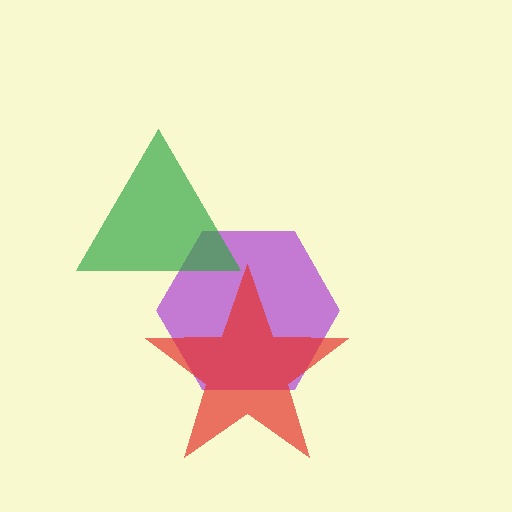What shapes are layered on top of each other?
The layered shapes are: a purple hexagon, a red star, a green triangle.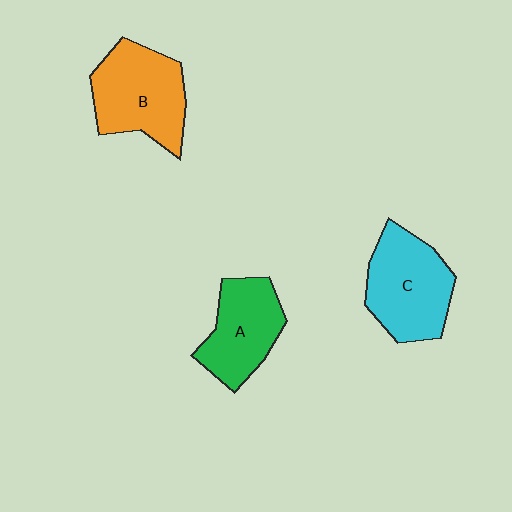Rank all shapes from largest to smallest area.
From largest to smallest: B (orange), C (cyan), A (green).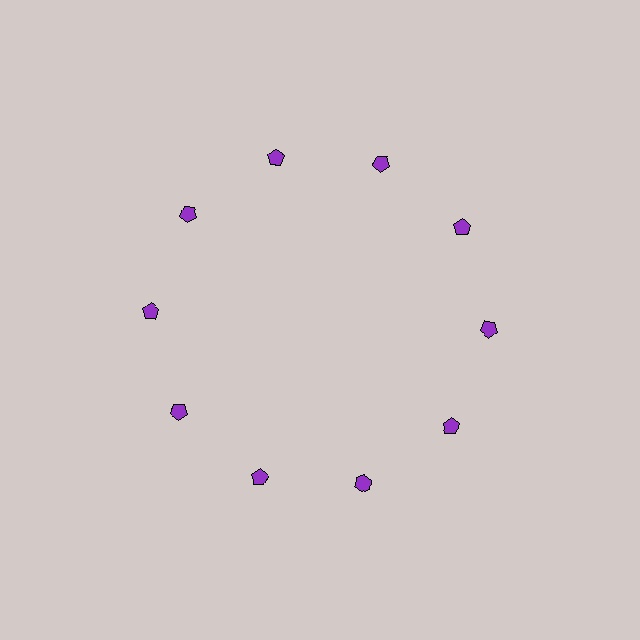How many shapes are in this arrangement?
There are 10 shapes arranged in a ring pattern.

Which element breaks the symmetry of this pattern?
The purple hexagon at roughly the 5 o'clock position breaks the symmetry. All other shapes are purple pentagons.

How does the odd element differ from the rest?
It has a different shape: hexagon instead of pentagon.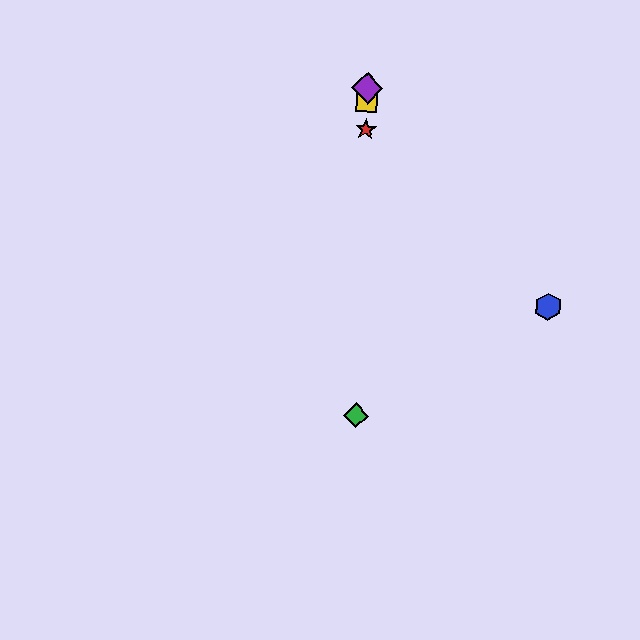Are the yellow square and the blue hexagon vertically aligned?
No, the yellow square is at x≈367 and the blue hexagon is at x≈548.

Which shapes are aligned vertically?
The red star, the green diamond, the yellow square, the purple diamond are aligned vertically.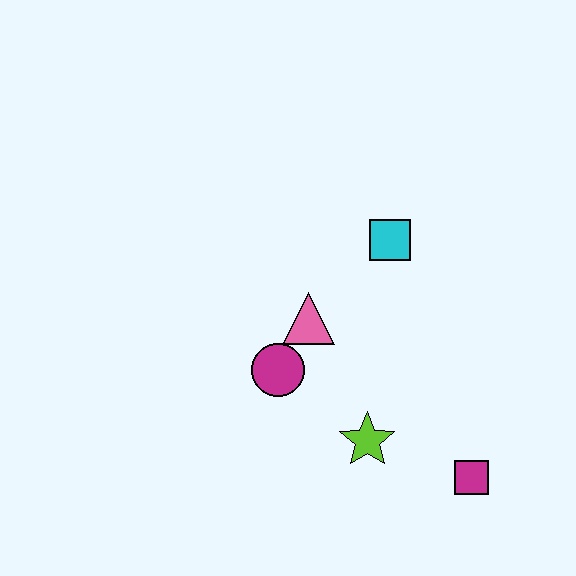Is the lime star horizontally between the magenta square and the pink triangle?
Yes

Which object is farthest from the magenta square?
The cyan square is farthest from the magenta square.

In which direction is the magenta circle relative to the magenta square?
The magenta circle is to the left of the magenta square.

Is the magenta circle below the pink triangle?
Yes